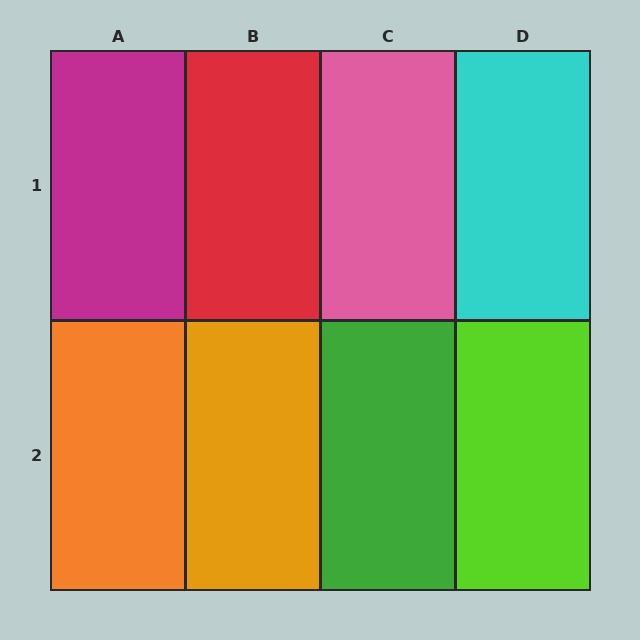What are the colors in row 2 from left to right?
Orange, orange, green, lime.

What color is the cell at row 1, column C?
Pink.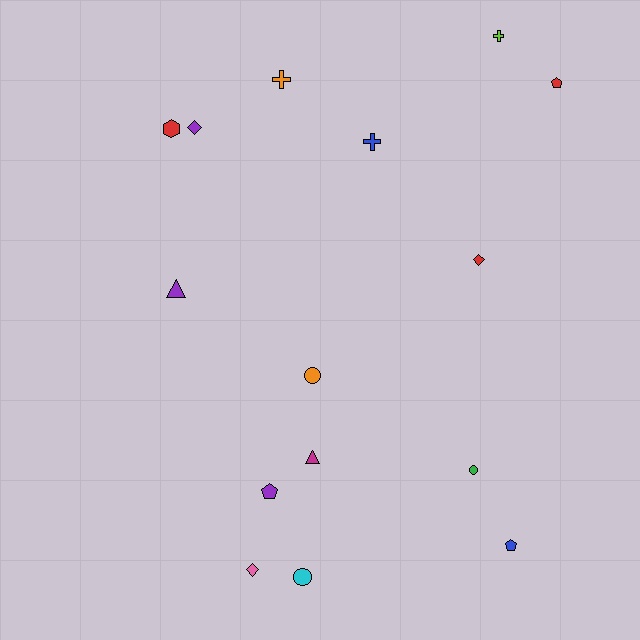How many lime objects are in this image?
There is 1 lime object.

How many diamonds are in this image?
There are 3 diamonds.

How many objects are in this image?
There are 15 objects.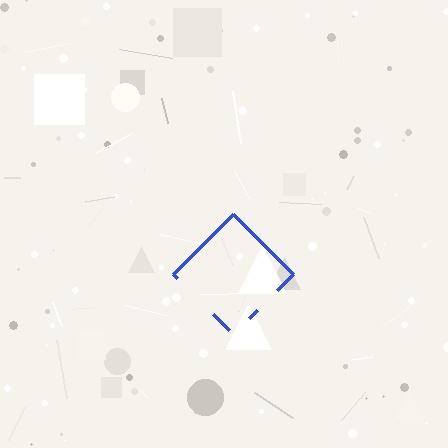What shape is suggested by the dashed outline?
The dashed outline suggests a diamond.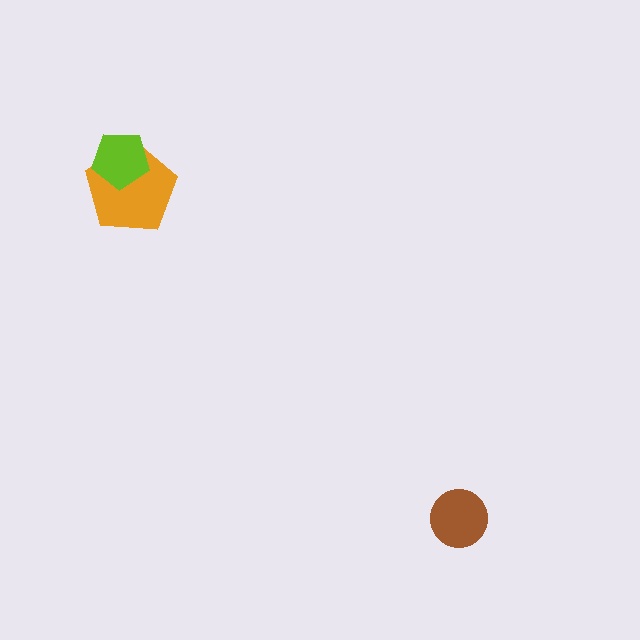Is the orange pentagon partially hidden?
Yes, it is partially covered by another shape.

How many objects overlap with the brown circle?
0 objects overlap with the brown circle.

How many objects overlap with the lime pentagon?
1 object overlaps with the lime pentagon.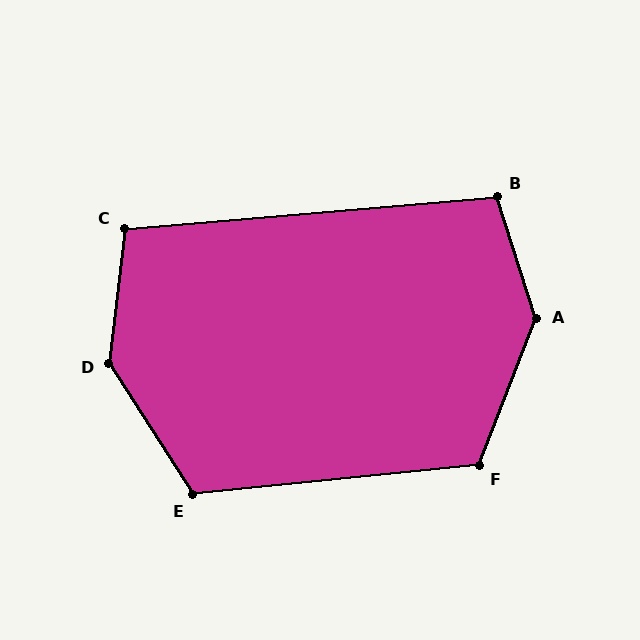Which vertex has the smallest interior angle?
C, at approximately 102 degrees.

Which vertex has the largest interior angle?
A, at approximately 141 degrees.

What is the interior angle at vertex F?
Approximately 117 degrees (obtuse).